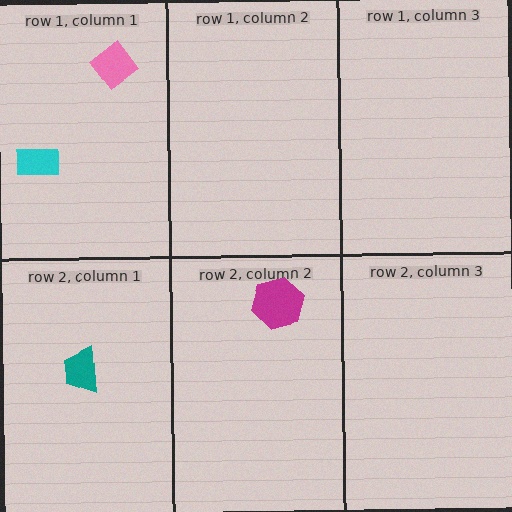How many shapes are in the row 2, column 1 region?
1.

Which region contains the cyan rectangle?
The row 1, column 1 region.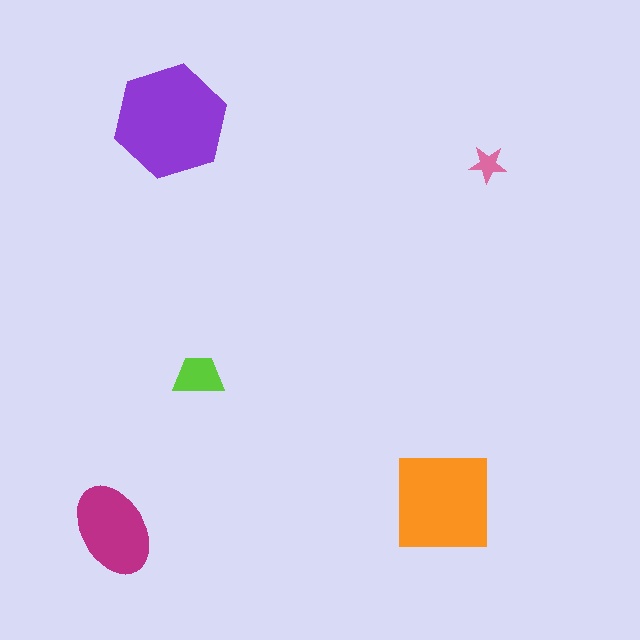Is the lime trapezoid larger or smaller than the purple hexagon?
Smaller.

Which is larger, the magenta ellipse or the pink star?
The magenta ellipse.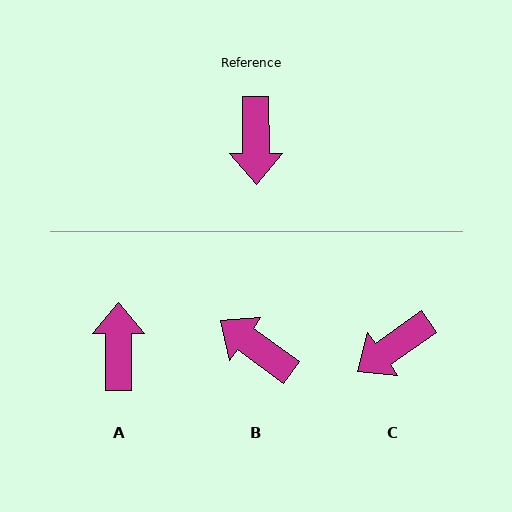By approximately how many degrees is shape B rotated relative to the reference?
Approximately 127 degrees clockwise.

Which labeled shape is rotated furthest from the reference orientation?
A, about 180 degrees away.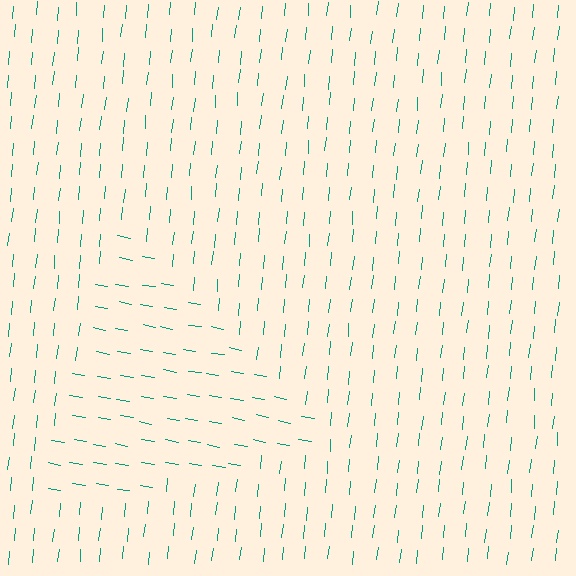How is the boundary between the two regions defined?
The boundary is defined purely by a change in line orientation (approximately 85 degrees difference). All lines are the same color and thickness.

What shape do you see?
I see a triangle.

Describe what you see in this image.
The image is filled with small teal line segments. A triangle region in the image has lines oriented differently from the surrounding lines, creating a visible texture boundary.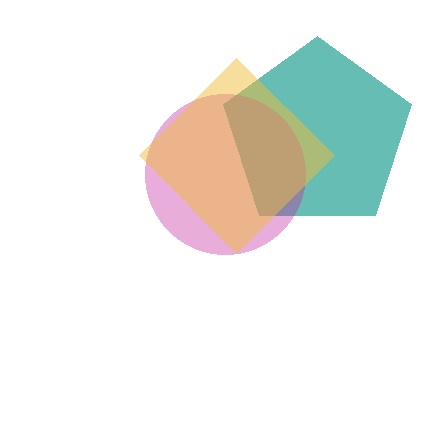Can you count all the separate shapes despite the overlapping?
Yes, there are 3 separate shapes.